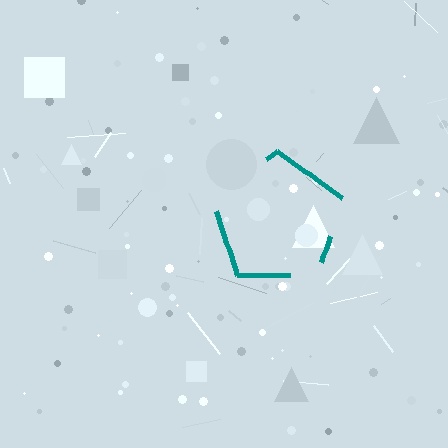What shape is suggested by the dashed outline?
The dashed outline suggests a pentagon.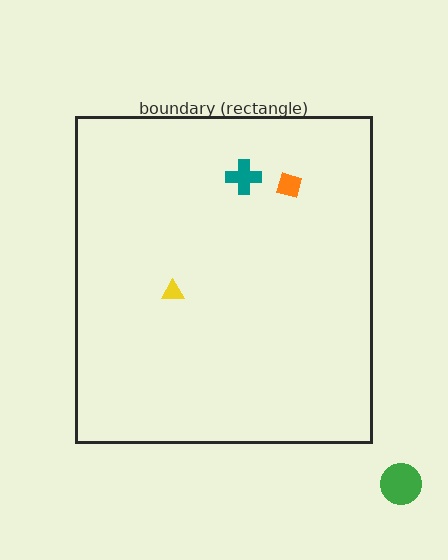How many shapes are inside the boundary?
3 inside, 1 outside.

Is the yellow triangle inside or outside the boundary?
Inside.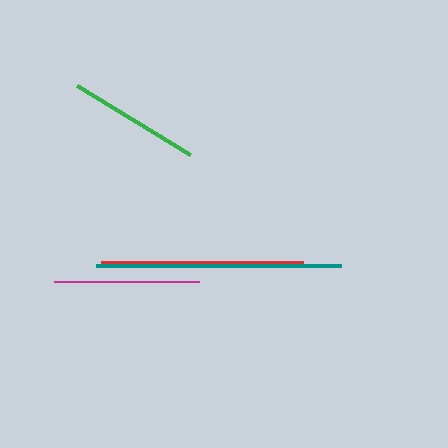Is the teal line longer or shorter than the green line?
The teal line is longer than the green line.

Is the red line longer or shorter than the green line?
The red line is longer than the green line.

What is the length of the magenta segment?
The magenta segment is approximately 145 pixels long.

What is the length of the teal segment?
The teal segment is approximately 245 pixels long.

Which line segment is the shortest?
The green line is the shortest at approximately 133 pixels.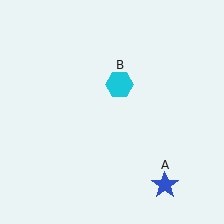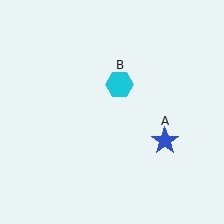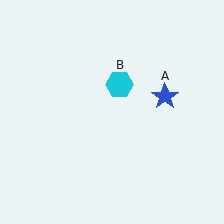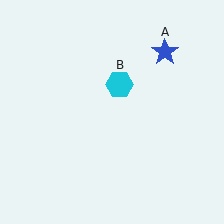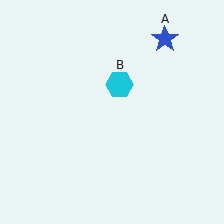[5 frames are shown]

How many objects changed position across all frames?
1 object changed position: blue star (object A).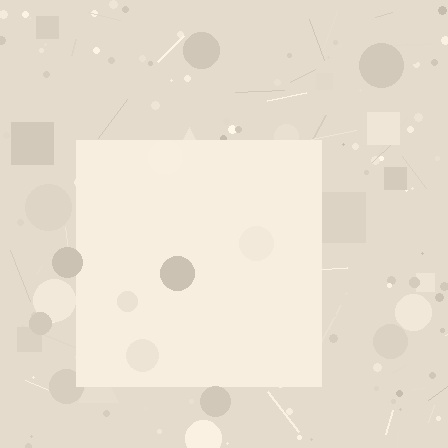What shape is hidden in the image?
A square is hidden in the image.